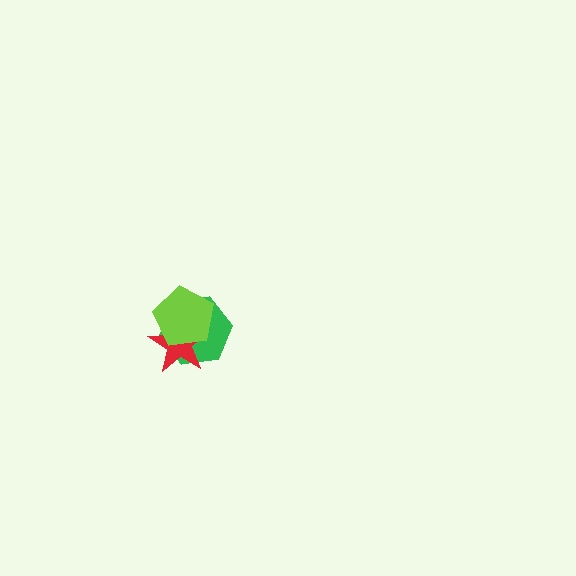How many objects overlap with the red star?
2 objects overlap with the red star.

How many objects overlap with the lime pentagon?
2 objects overlap with the lime pentagon.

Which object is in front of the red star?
The lime pentagon is in front of the red star.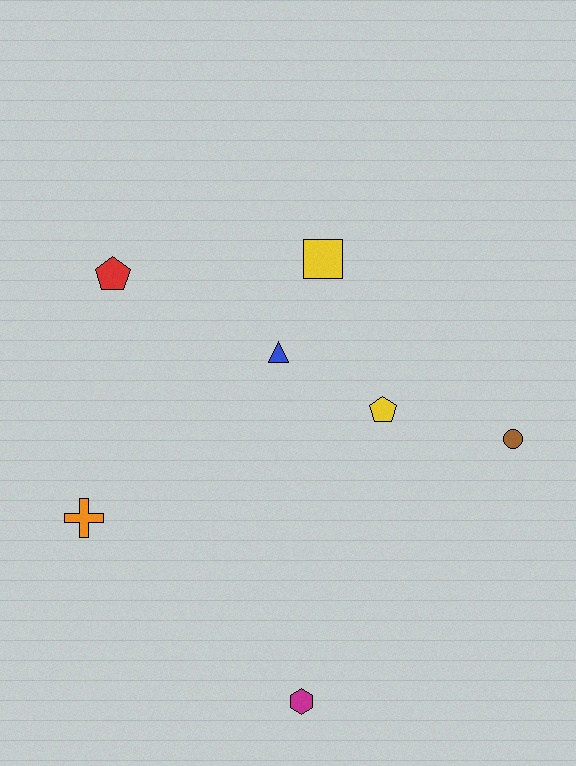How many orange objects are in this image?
There is 1 orange object.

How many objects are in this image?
There are 7 objects.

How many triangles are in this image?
There is 1 triangle.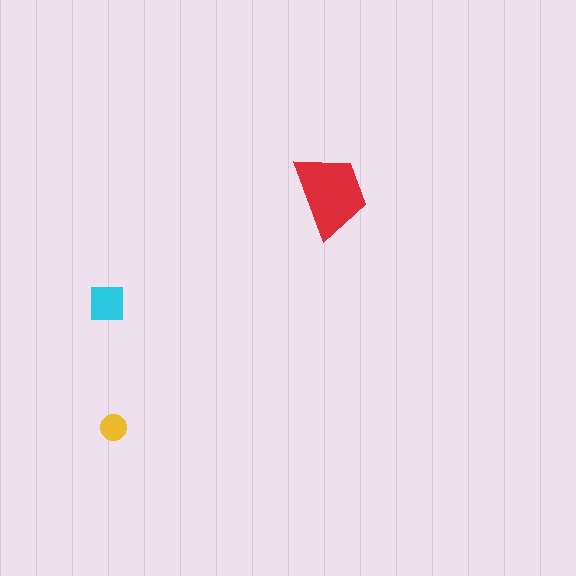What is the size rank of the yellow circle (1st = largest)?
3rd.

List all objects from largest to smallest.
The red trapezoid, the cyan square, the yellow circle.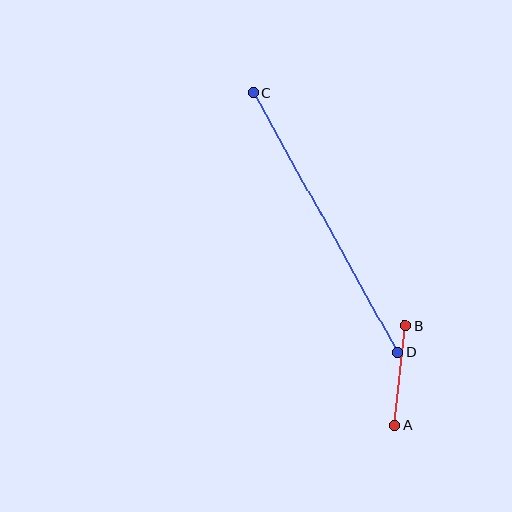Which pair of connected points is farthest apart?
Points C and D are farthest apart.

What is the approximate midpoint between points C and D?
The midpoint is at approximately (325, 223) pixels.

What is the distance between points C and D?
The distance is approximately 297 pixels.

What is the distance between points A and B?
The distance is approximately 100 pixels.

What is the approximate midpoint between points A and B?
The midpoint is at approximately (400, 375) pixels.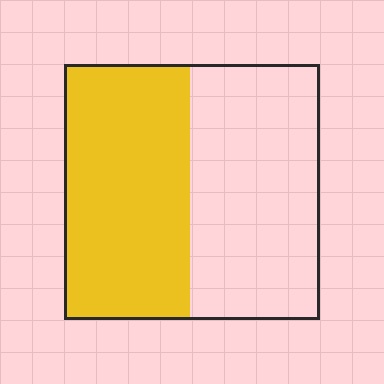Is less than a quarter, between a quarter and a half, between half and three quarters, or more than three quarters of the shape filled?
Between a quarter and a half.